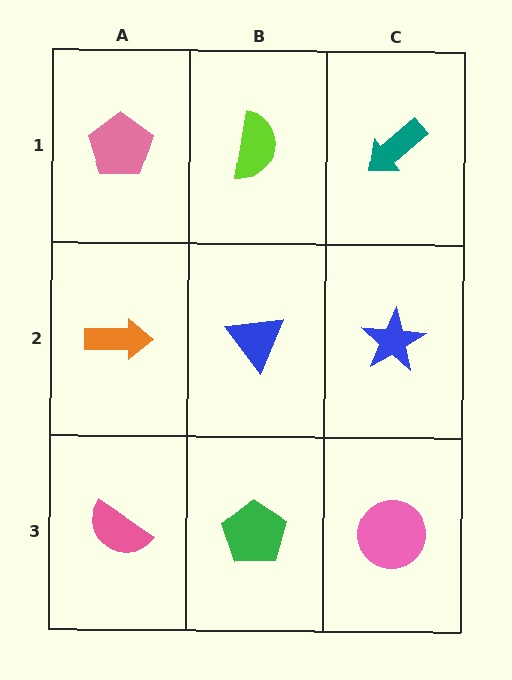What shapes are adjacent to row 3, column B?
A blue triangle (row 2, column B), a pink semicircle (row 3, column A), a pink circle (row 3, column C).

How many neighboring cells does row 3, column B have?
3.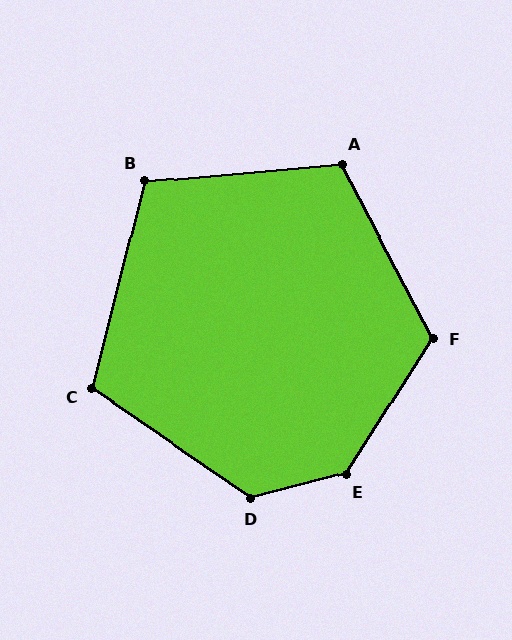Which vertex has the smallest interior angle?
B, at approximately 109 degrees.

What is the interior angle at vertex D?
Approximately 131 degrees (obtuse).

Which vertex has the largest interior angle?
E, at approximately 137 degrees.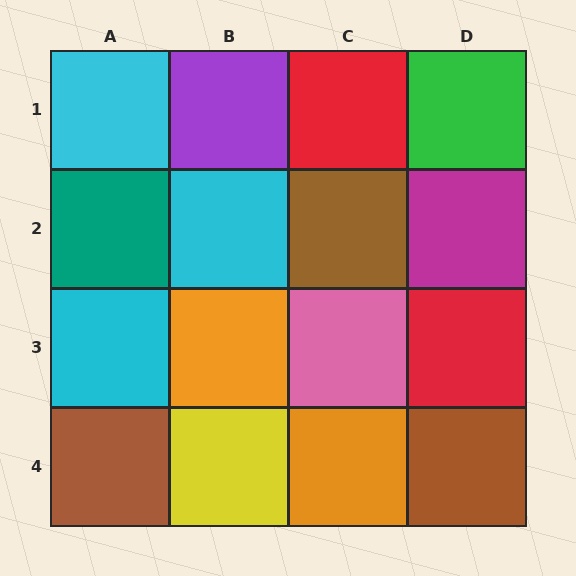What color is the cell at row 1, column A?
Cyan.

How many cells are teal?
1 cell is teal.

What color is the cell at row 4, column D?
Brown.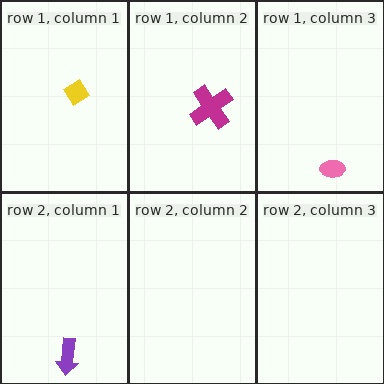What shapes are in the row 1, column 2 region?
The magenta cross.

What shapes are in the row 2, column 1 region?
The purple arrow.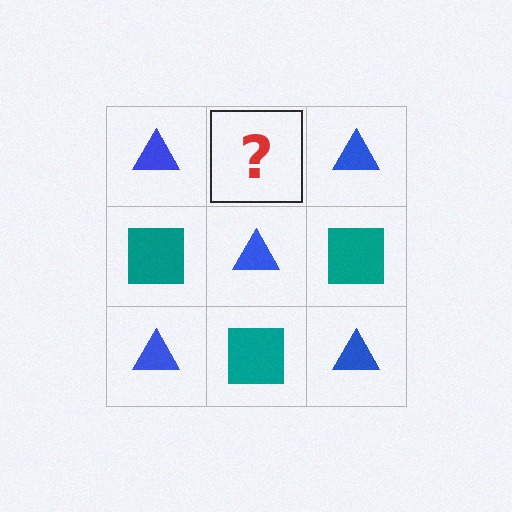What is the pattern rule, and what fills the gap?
The rule is that it alternates blue triangle and teal square in a checkerboard pattern. The gap should be filled with a teal square.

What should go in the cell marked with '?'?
The missing cell should contain a teal square.